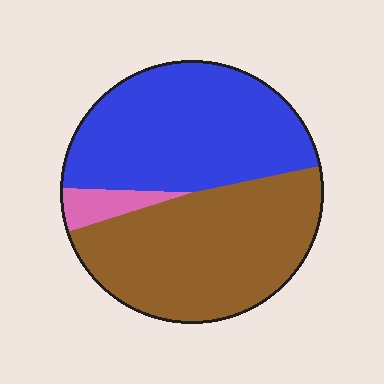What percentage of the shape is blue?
Blue takes up about one half (1/2) of the shape.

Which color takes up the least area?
Pink, at roughly 5%.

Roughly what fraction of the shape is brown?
Brown takes up between a quarter and a half of the shape.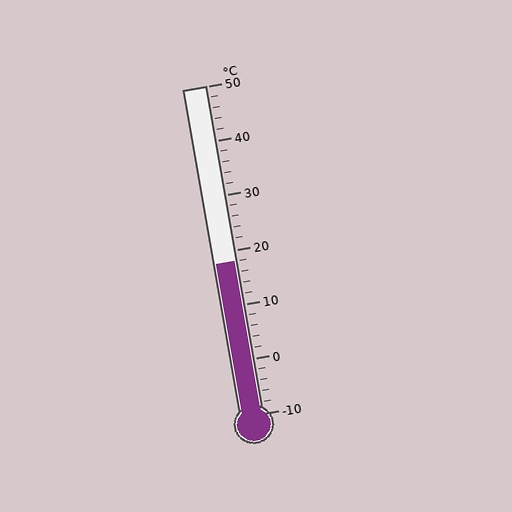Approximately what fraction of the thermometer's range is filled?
The thermometer is filled to approximately 45% of its range.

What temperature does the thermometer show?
The thermometer shows approximately 18°C.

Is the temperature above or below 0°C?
The temperature is above 0°C.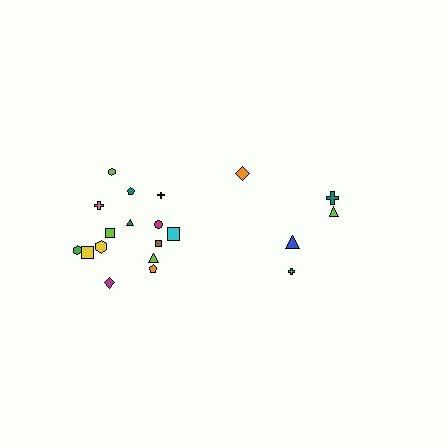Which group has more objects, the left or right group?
The left group.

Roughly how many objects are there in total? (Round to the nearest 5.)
Roughly 20 objects in total.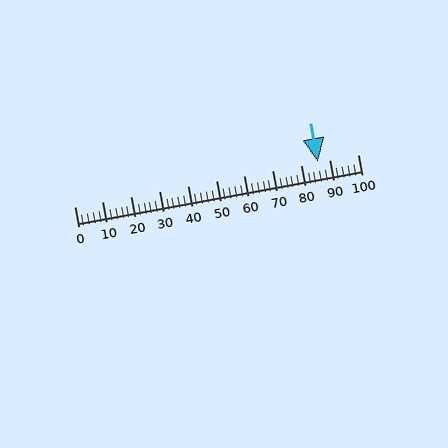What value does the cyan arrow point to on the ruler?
The cyan arrow points to approximately 86.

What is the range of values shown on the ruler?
The ruler shows values from 0 to 100.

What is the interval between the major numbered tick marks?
The major tick marks are spaced 10 units apart.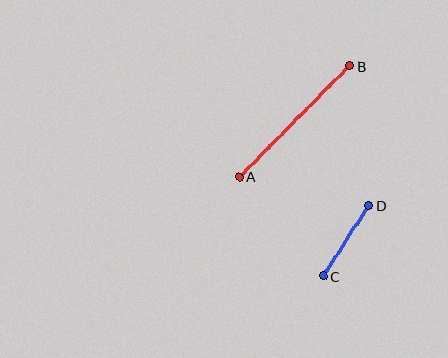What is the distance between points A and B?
The distance is approximately 157 pixels.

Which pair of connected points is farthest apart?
Points A and B are farthest apart.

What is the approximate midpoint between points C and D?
The midpoint is at approximately (346, 241) pixels.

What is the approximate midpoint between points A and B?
The midpoint is at approximately (294, 122) pixels.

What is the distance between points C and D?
The distance is approximately 84 pixels.